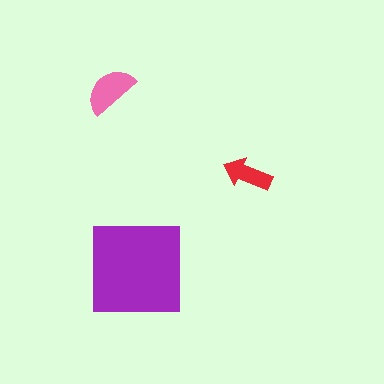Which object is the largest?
The purple square.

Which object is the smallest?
The red arrow.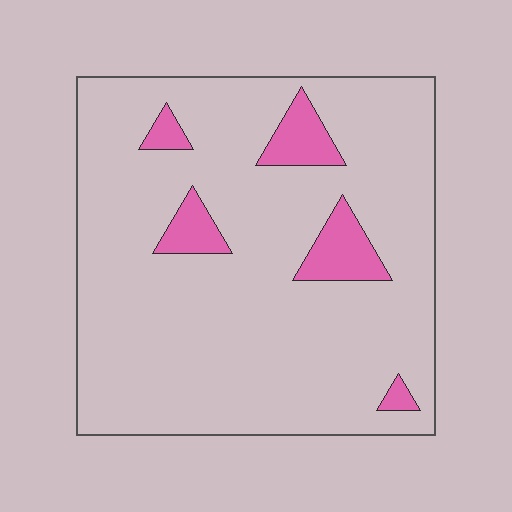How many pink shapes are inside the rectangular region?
5.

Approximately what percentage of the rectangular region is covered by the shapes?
Approximately 10%.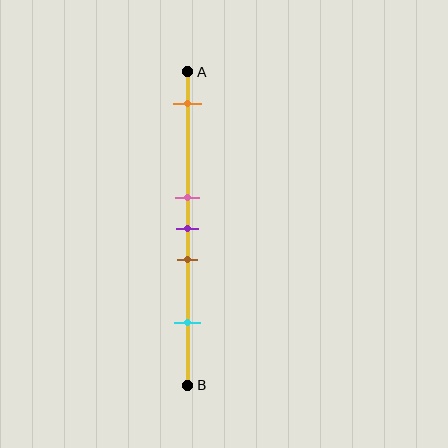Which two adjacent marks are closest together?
The pink and purple marks are the closest adjacent pair.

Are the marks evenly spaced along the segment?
No, the marks are not evenly spaced.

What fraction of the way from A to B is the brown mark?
The brown mark is approximately 60% (0.6) of the way from A to B.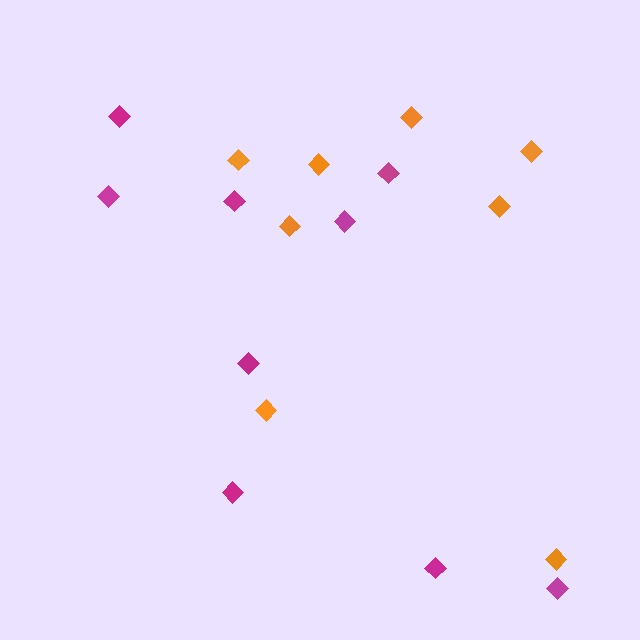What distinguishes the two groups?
There are 2 groups: one group of orange diamonds (8) and one group of magenta diamonds (9).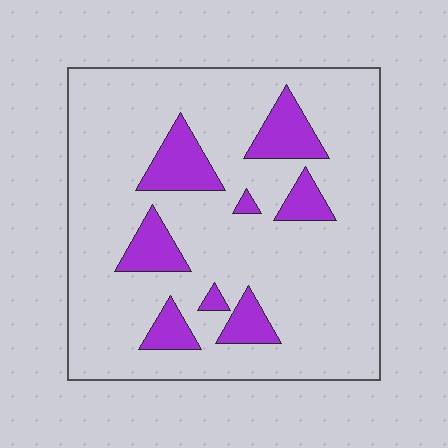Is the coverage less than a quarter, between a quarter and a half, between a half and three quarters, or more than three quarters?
Less than a quarter.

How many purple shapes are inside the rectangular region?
8.